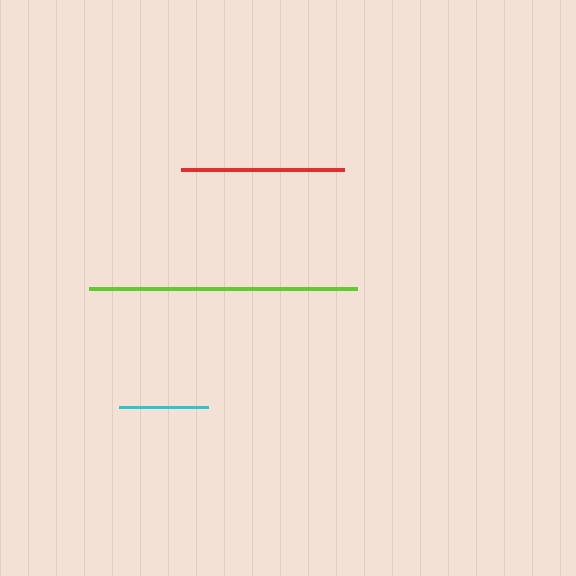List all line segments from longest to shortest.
From longest to shortest: lime, red, cyan.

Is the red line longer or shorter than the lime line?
The lime line is longer than the red line.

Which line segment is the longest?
The lime line is the longest at approximately 268 pixels.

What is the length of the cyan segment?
The cyan segment is approximately 89 pixels long.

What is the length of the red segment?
The red segment is approximately 163 pixels long.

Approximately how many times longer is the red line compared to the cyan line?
The red line is approximately 1.8 times the length of the cyan line.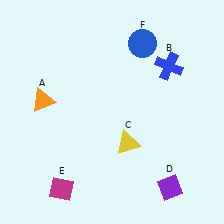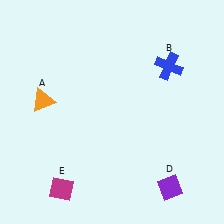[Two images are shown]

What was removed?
The blue circle (F), the yellow triangle (C) were removed in Image 2.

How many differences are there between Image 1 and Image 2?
There are 2 differences between the two images.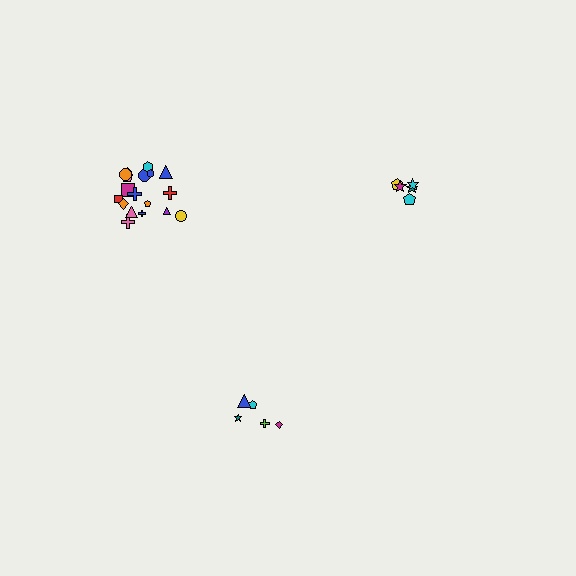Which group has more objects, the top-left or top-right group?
The top-left group.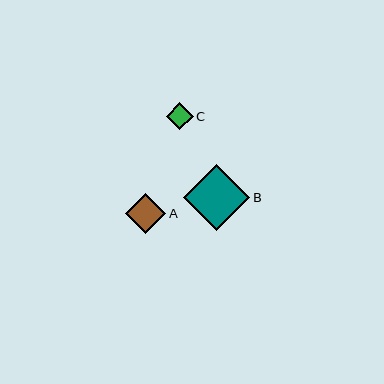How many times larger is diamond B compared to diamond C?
Diamond B is approximately 2.5 times the size of diamond C.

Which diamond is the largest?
Diamond B is the largest with a size of approximately 66 pixels.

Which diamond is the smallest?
Diamond C is the smallest with a size of approximately 27 pixels.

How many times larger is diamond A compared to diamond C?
Diamond A is approximately 1.5 times the size of diamond C.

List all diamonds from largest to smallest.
From largest to smallest: B, A, C.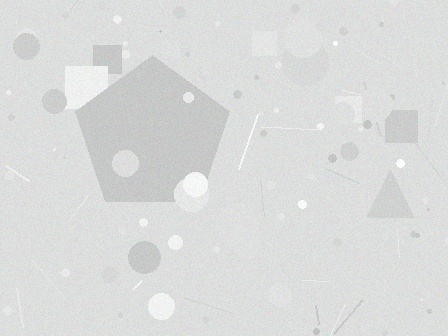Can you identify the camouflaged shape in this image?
The camouflaged shape is a pentagon.